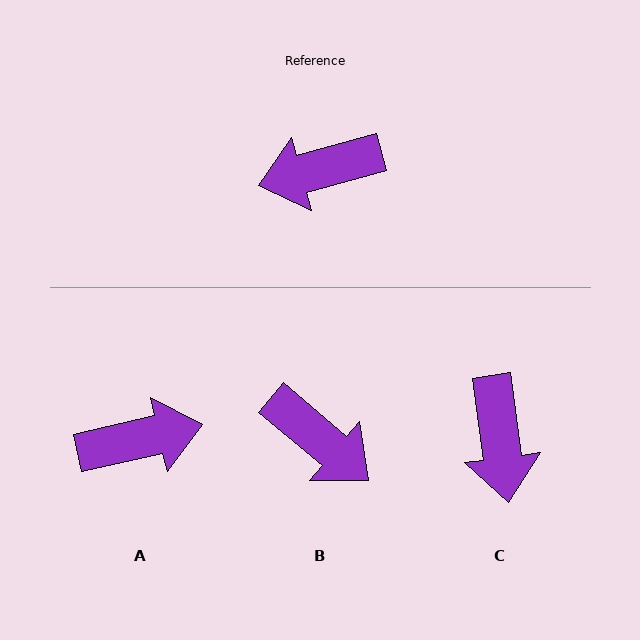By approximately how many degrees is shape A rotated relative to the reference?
Approximately 177 degrees counter-clockwise.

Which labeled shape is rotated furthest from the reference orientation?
A, about 177 degrees away.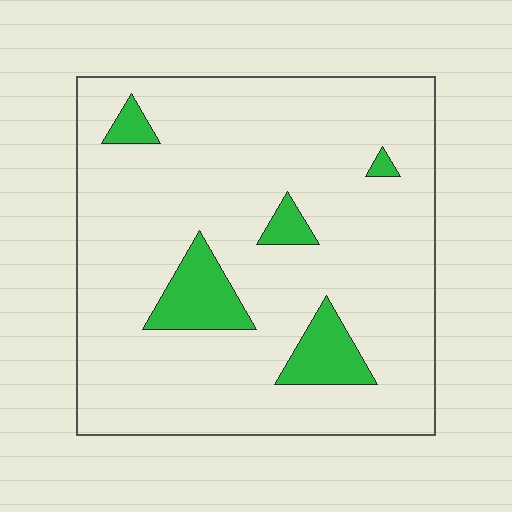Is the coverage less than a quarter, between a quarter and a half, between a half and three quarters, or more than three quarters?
Less than a quarter.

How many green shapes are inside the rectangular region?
5.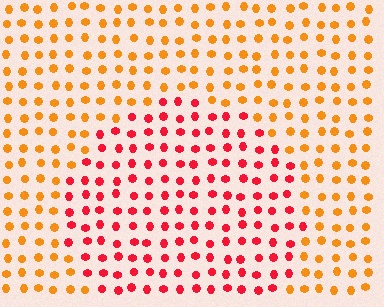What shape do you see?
I see a circle.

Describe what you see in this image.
The image is filled with small orange elements in a uniform arrangement. A circle-shaped region is visible where the elements are tinted to a slightly different hue, forming a subtle color boundary.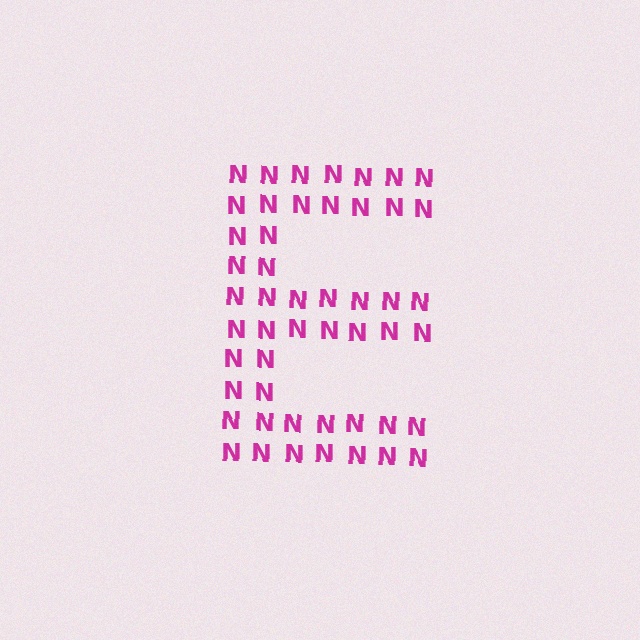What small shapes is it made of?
It is made of small letter N's.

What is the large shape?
The large shape is the letter E.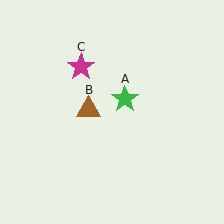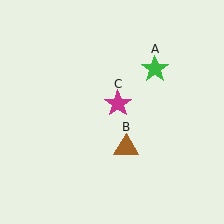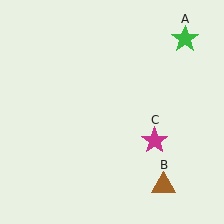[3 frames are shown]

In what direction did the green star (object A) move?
The green star (object A) moved up and to the right.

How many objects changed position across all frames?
3 objects changed position: green star (object A), brown triangle (object B), magenta star (object C).